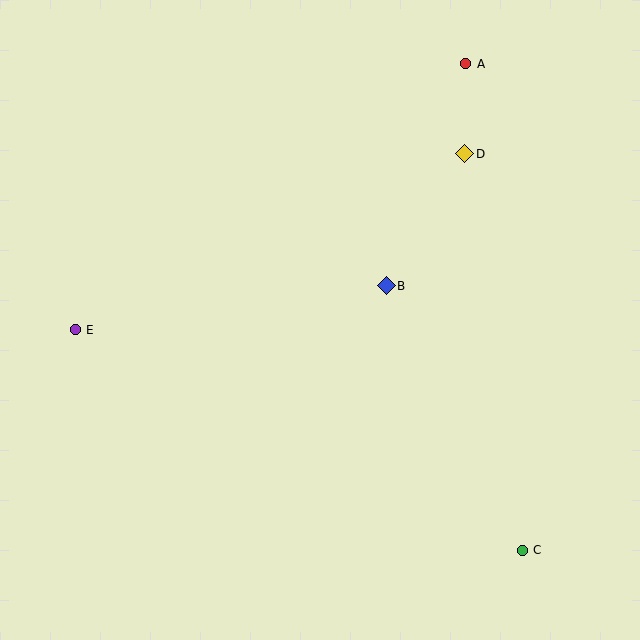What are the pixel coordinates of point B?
Point B is at (386, 286).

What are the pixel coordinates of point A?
Point A is at (466, 64).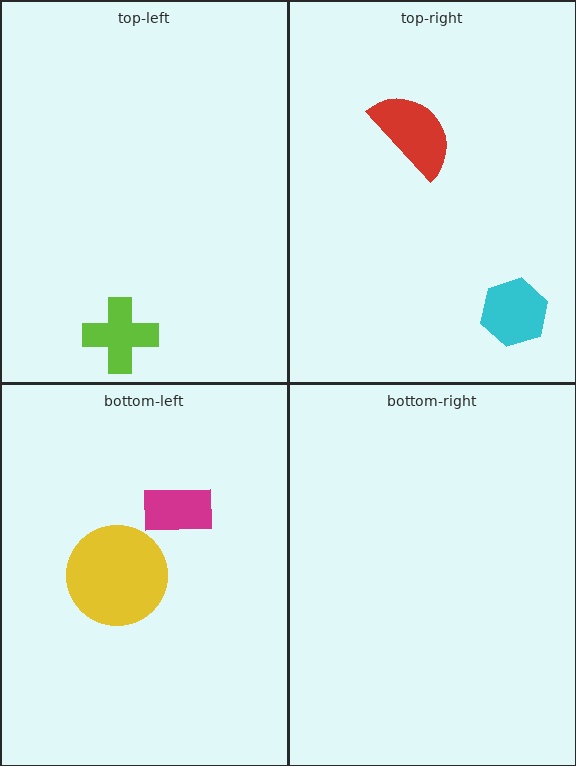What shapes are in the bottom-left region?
The magenta rectangle, the yellow circle.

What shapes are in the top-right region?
The red semicircle, the cyan hexagon.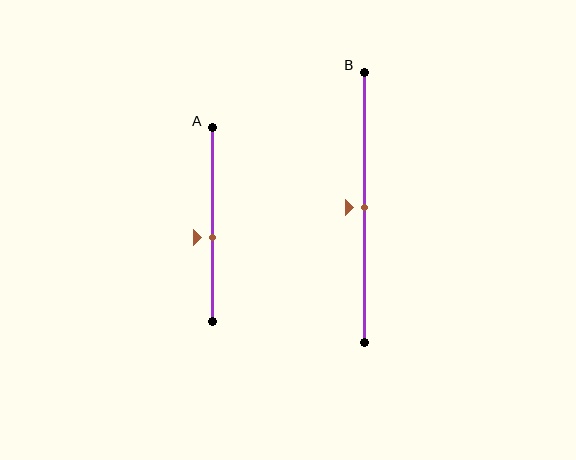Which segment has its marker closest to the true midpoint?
Segment B has its marker closest to the true midpoint.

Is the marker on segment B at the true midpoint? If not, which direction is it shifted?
Yes, the marker on segment B is at the true midpoint.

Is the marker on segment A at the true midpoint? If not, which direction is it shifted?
No, the marker on segment A is shifted downward by about 6% of the segment length.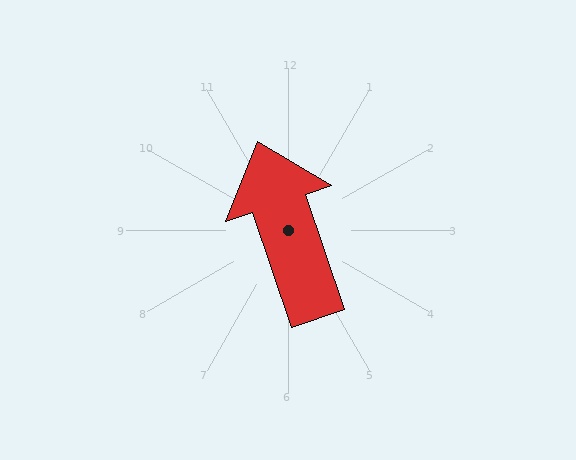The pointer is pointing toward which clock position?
Roughly 11 o'clock.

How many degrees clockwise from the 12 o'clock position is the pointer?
Approximately 341 degrees.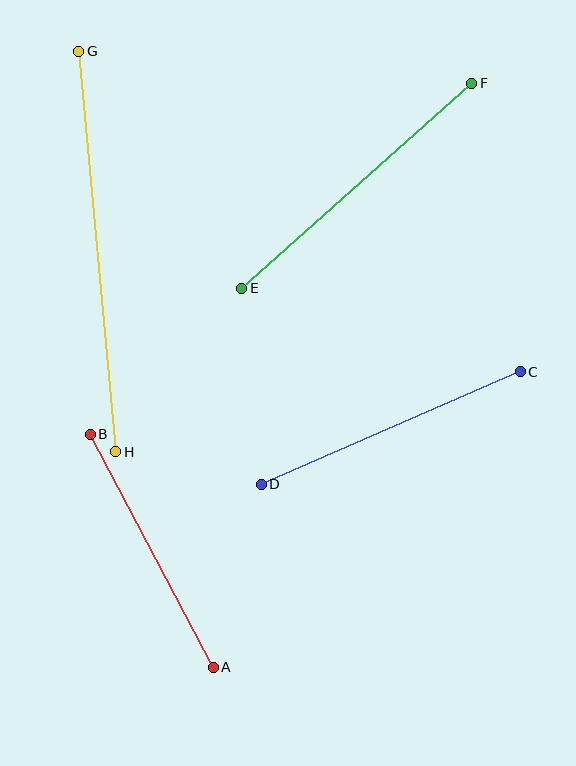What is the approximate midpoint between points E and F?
The midpoint is at approximately (357, 186) pixels.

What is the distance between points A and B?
The distance is approximately 263 pixels.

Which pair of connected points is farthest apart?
Points G and H are farthest apart.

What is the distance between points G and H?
The distance is approximately 402 pixels.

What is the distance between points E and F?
The distance is approximately 308 pixels.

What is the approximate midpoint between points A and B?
The midpoint is at approximately (152, 551) pixels.